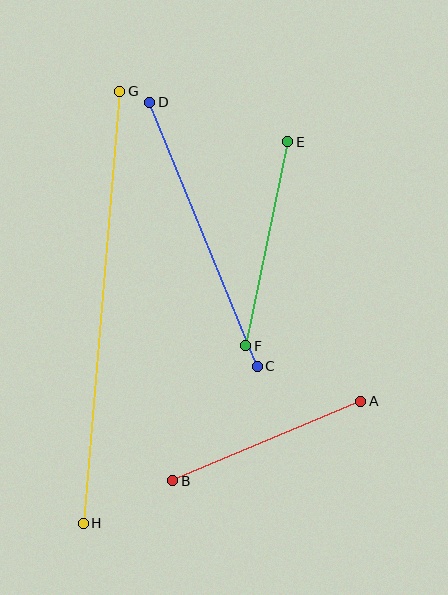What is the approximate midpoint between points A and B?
The midpoint is at approximately (267, 441) pixels.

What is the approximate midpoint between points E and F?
The midpoint is at approximately (267, 244) pixels.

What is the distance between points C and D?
The distance is approximately 285 pixels.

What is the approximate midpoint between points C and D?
The midpoint is at approximately (203, 234) pixels.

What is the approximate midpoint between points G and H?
The midpoint is at approximately (101, 307) pixels.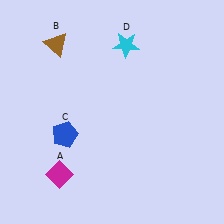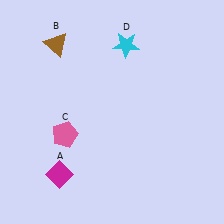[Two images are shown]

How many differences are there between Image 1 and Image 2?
There is 1 difference between the two images.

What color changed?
The pentagon (C) changed from blue in Image 1 to pink in Image 2.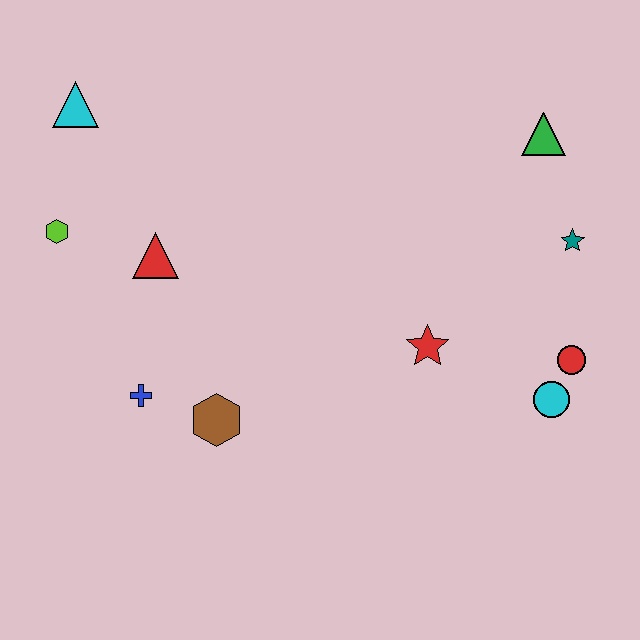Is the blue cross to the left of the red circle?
Yes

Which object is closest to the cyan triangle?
The lime hexagon is closest to the cyan triangle.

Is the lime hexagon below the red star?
No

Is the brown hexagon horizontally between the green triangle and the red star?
No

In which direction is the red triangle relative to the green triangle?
The red triangle is to the left of the green triangle.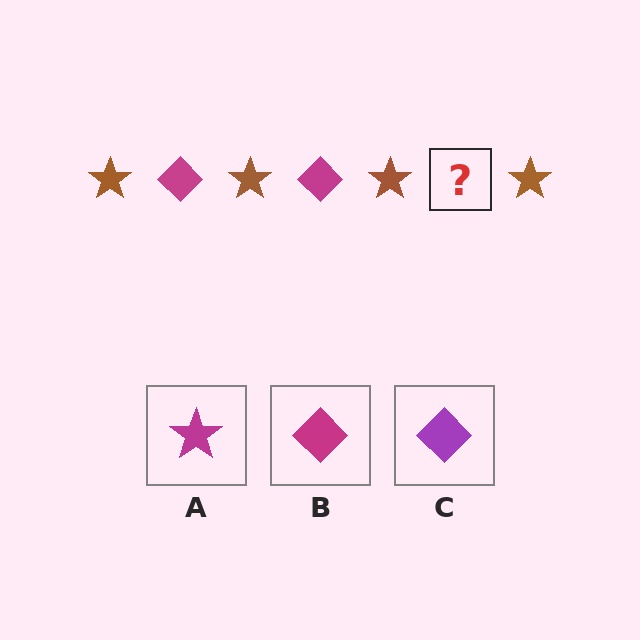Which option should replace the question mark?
Option B.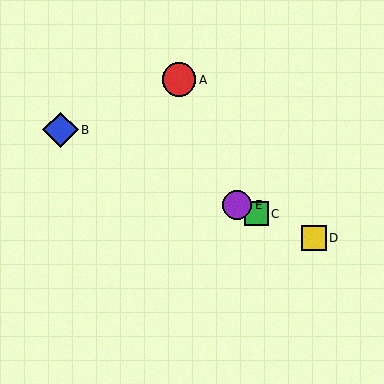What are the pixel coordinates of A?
Object A is at (179, 80).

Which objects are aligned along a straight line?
Objects B, C, D, E are aligned along a straight line.